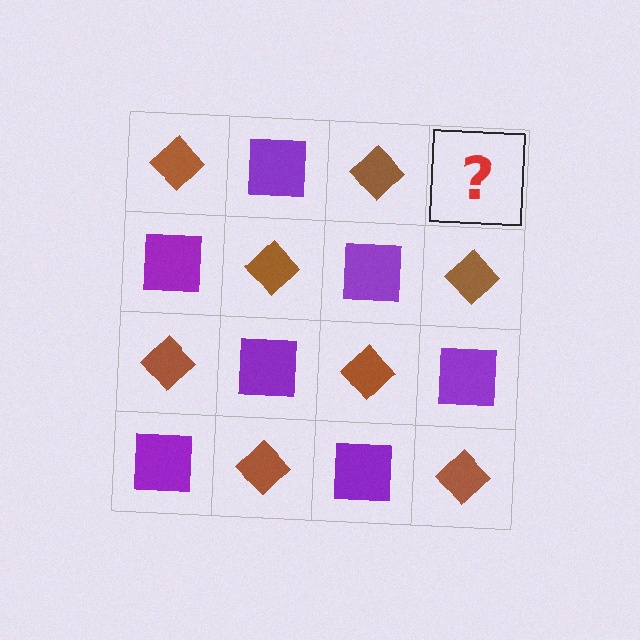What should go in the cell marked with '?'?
The missing cell should contain a purple square.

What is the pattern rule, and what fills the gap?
The rule is that it alternates brown diamond and purple square in a checkerboard pattern. The gap should be filled with a purple square.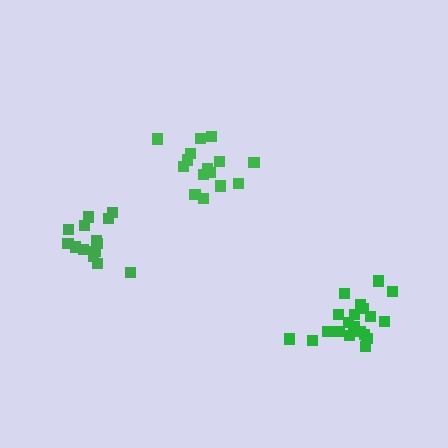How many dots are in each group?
Group 1: 15 dots, Group 2: 21 dots, Group 3: 15 dots (51 total).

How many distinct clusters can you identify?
There are 3 distinct clusters.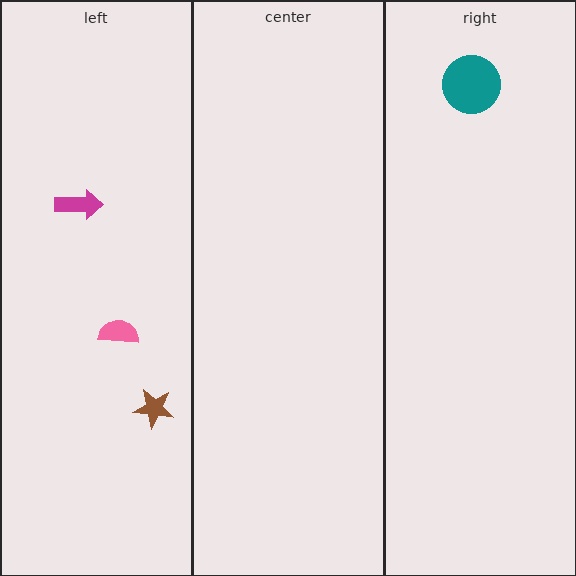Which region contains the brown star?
The left region.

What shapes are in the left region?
The pink semicircle, the magenta arrow, the brown star.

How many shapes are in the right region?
1.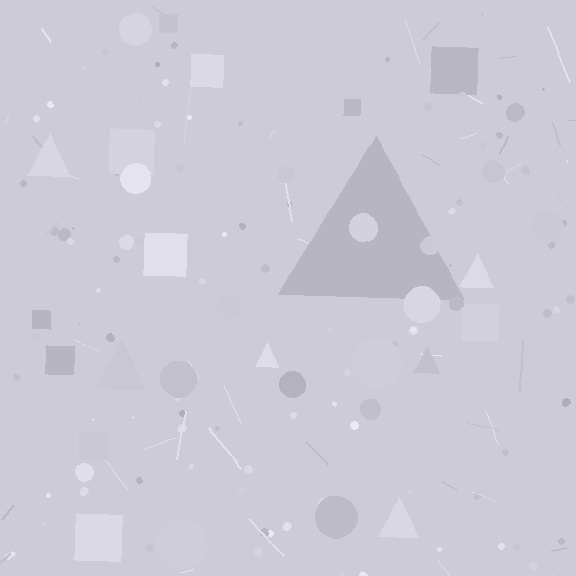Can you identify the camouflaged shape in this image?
The camouflaged shape is a triangle.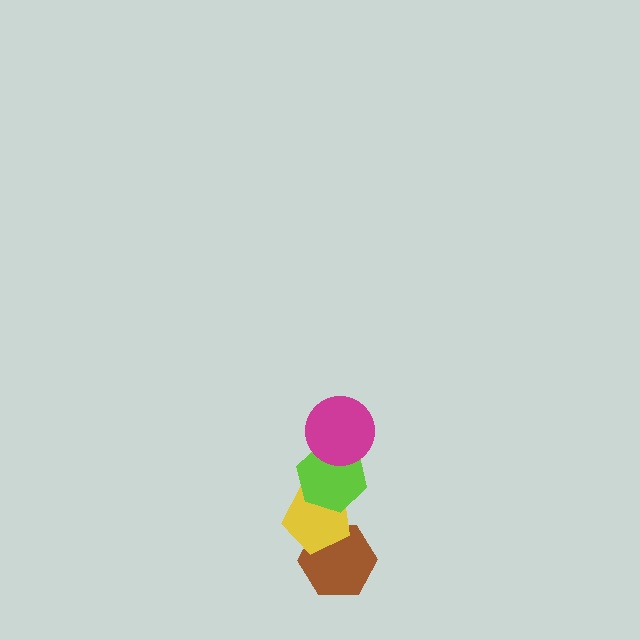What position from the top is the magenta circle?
The magenta circle is 1st from the top.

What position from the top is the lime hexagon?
The lime hexagon is 2nd from the top.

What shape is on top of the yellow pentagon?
The lime hexagon is on top of the yellow pentagon.